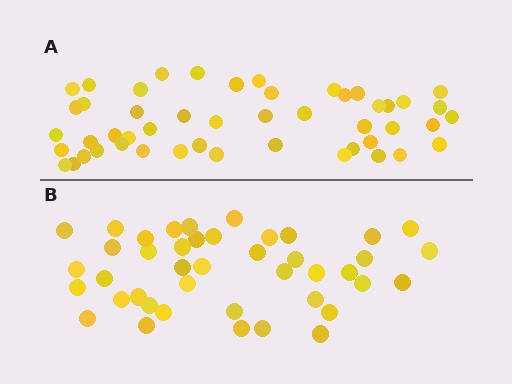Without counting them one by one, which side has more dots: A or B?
Region A (the top region) has more dots.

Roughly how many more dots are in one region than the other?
Region A has roughly 8 or so more dots than region B.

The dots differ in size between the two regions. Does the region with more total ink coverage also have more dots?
No. Region B has more total ink coverage because its dots are larger, but region A actually contains more individual dots. Total area can be misleading — the number of items is what matters here.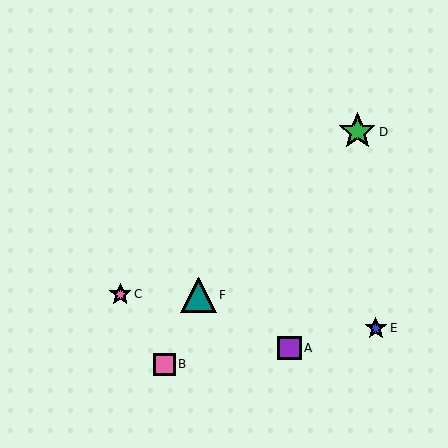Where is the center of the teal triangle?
The center of the teal triangle is at (198, 295).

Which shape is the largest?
The green star (labeled D) is the largest.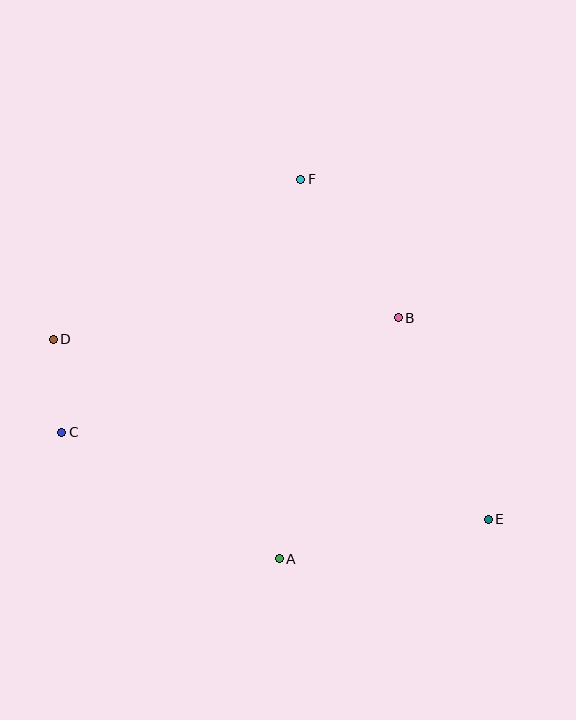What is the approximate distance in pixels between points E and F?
The distance between E and F is approximately 389 pixels.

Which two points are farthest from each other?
Points D and E are farthest from each other.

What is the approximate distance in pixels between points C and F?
The distance between C and F is approximately 348 pixels.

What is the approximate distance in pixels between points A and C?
The distance between A and C is approximately 252 pixels.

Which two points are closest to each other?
Points C and D are closest to each other.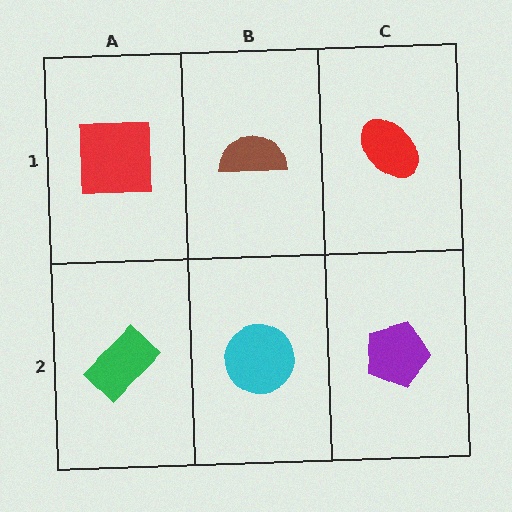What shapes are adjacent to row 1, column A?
A green rectangle (row 2, column A), a brown semicircle (row 1, column B).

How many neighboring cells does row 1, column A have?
2.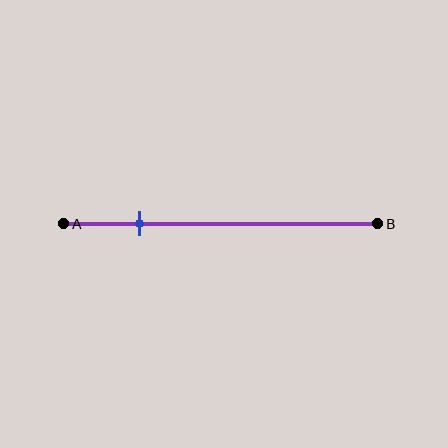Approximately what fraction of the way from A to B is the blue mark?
The blue mark is approximately 25% of the way from A to B.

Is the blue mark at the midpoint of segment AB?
No, the mark is at about 25% from A, not at the 50% midpoint.